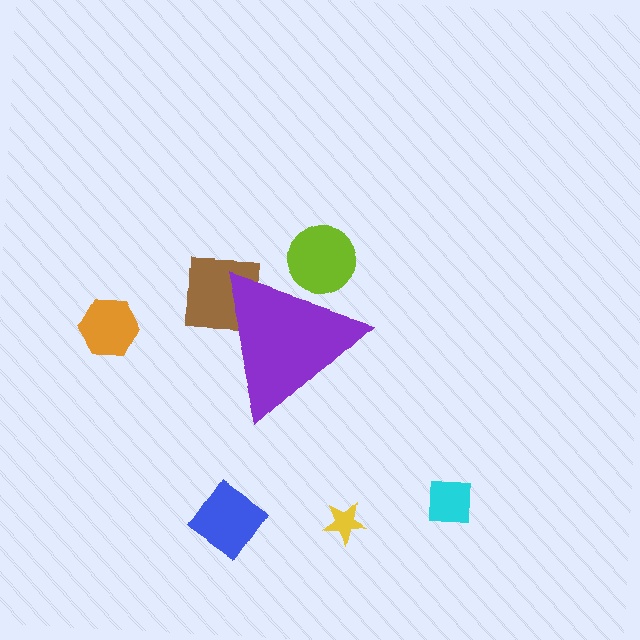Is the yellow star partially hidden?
No, the yellow star is fully visible.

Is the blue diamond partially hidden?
No, the blue diamond is fully visible.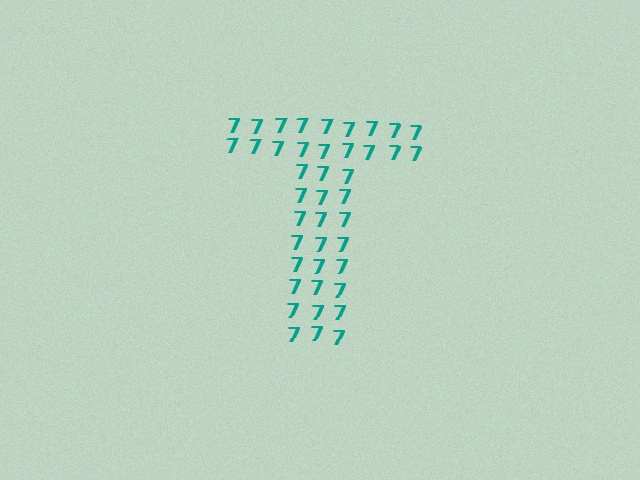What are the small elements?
The small elements are digit 7's.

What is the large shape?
The large shape is the letter T.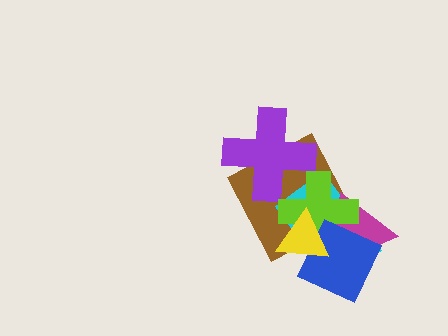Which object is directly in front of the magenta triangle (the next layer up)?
The lime cross is directly in front of the magenta triangle.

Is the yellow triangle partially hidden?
No, no other shape covers it.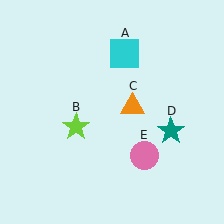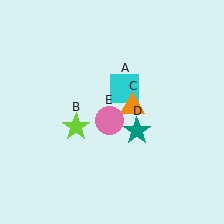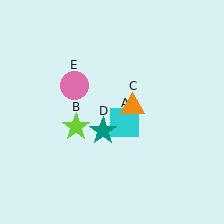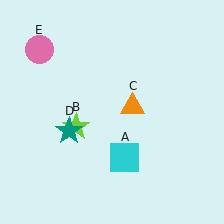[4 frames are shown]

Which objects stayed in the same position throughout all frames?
Lime star (object B) and orange triangle (object C) remained stationary.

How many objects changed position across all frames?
3 objects changed position: cyan square (object A), teal star (object D), pink circle (object E).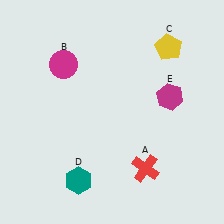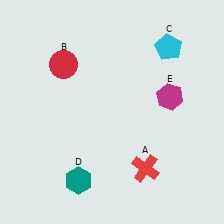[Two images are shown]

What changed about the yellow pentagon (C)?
In Image 1, C is yellow. In Image 2, it changed to cyan.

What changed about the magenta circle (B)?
In Image 1, B is magenta. In Image 2, it changed to red.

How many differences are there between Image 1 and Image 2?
There are 2 differences between the two images.